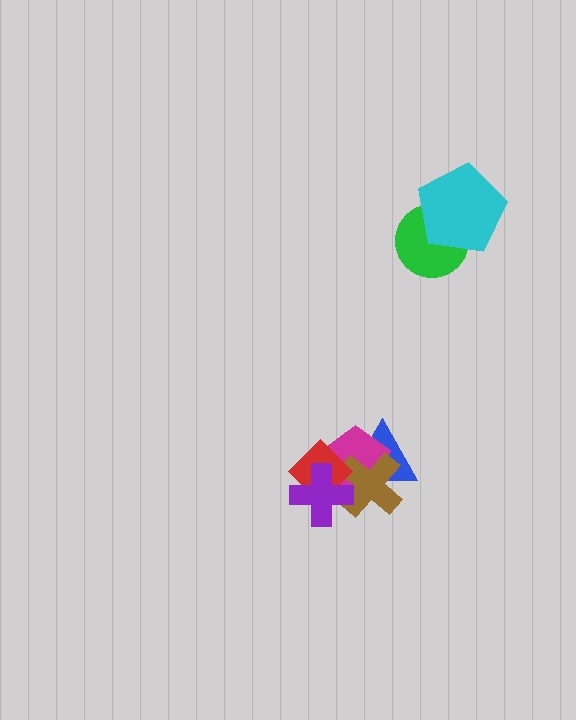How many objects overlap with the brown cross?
4 objects overlap with the brown cross.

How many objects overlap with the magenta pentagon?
4 objects overlap with the magenta pentagon.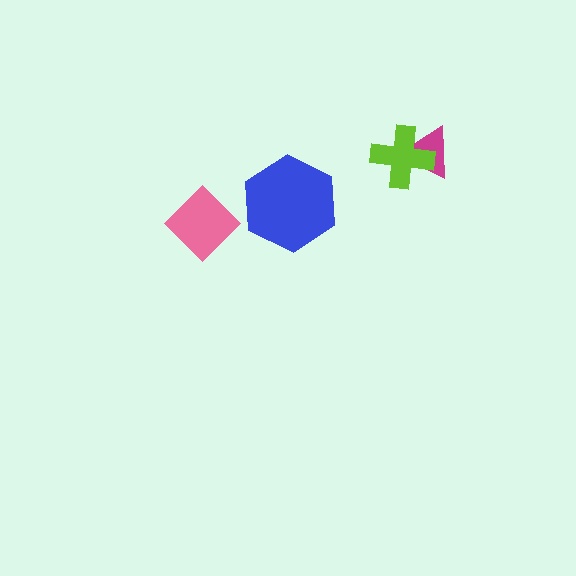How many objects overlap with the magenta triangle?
1 object overlaps with the magenta triangle.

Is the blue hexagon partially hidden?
No, no other shape covers it.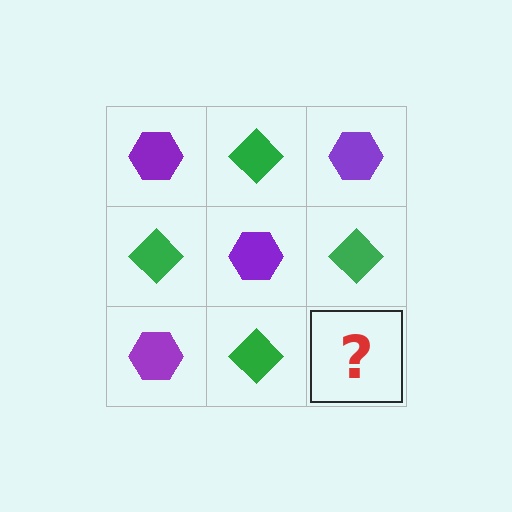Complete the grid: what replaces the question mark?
The question mark should be replaced with a purple hexagon.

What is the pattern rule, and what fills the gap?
The rule is that it alternates purple hexagon and green diamond in a checkerboard pattern. The gap should be filled with a purple hexagon.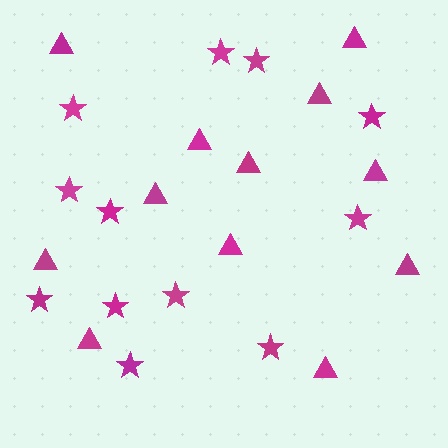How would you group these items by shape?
There are 2 groups: one group of stars (12) and one group of triangles (12).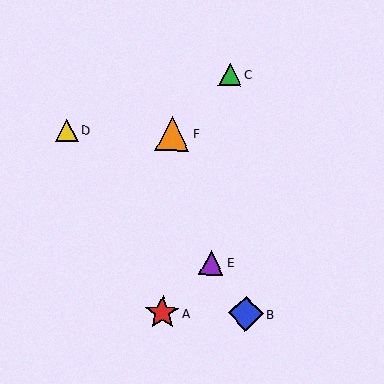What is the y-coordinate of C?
Object C is at y≈74.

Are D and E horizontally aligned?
No, D is at y≈130 and E is at y≈263.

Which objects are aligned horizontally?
Objects D, F are aligned horizontally.